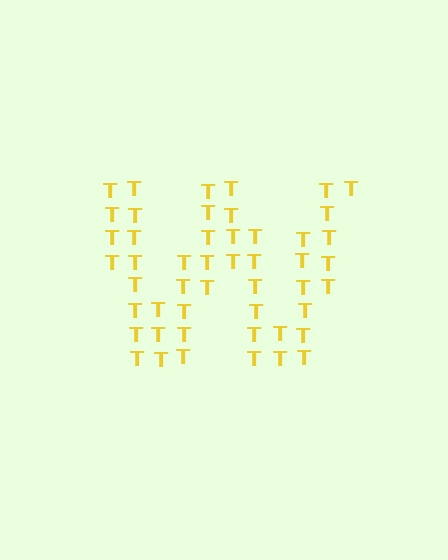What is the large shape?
The large shape is the letter W.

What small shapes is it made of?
It is made of small letter T's.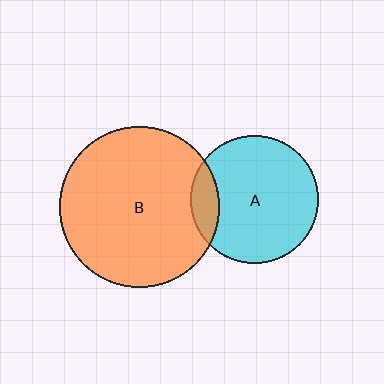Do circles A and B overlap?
Yes.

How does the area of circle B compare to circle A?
Approximately 1.6 times.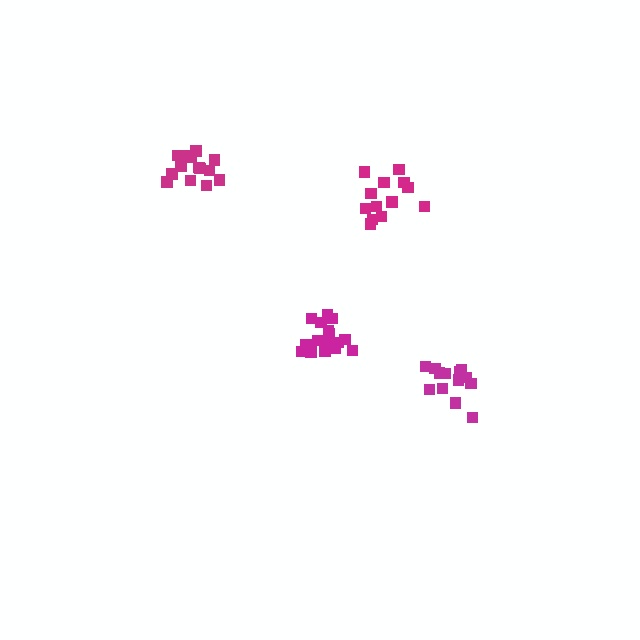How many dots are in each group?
Group 1: 14 dots, Group 2: 17 dots, Group 3: 13 dots, Group 4: 16 dots (60 total).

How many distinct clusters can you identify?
There are 4 distinct clusters.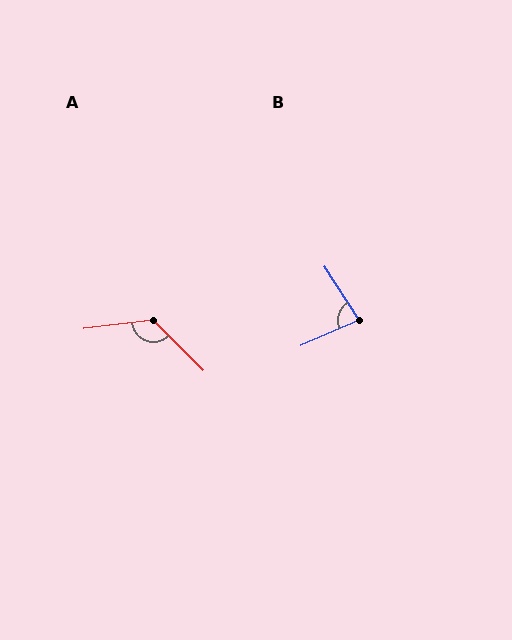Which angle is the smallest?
B, at approximately 81 degrees.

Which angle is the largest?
A, at approximately 128 degrees.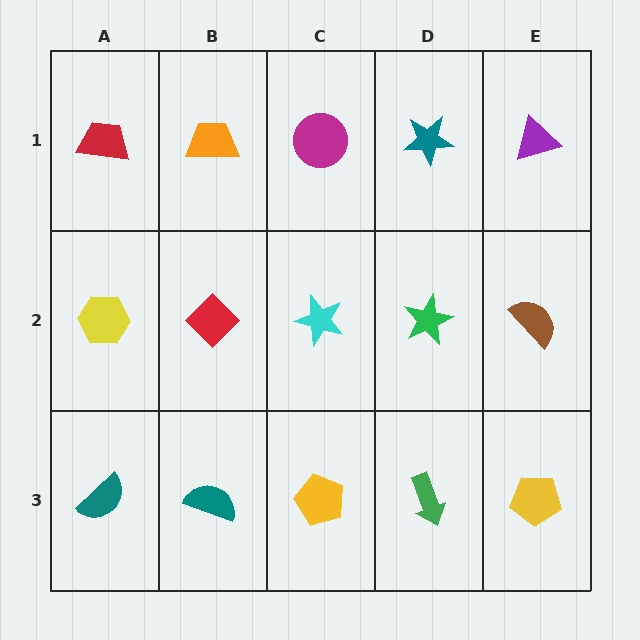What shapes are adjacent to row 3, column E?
A brown semicircle (row 2, column E), a green arrow (row 3, column D).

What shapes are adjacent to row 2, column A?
A red trapezoid (row 1, column A), a teal semicircle (row 3, column A), a red diamond (row 2, column B).